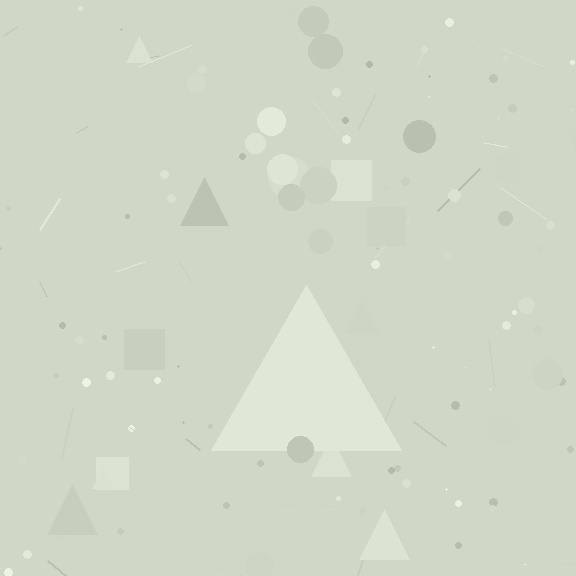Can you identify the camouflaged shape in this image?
The camouflaged shape is a triangle.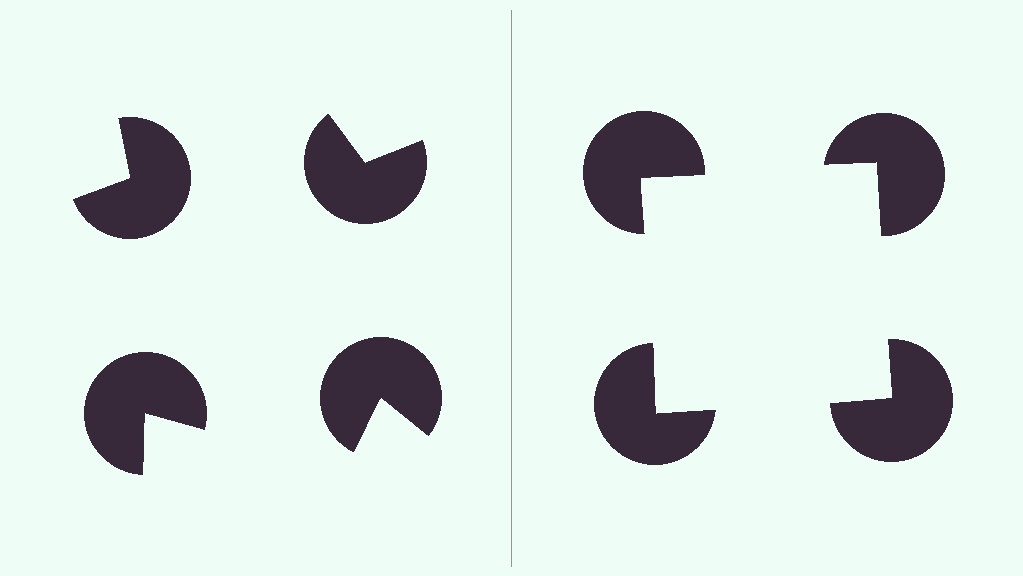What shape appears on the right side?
An illusory square.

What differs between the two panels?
The pac-man discs are positioned identically on both sides; only the wedge orientations differ. On the right they align to a square; on the left they are misaligned.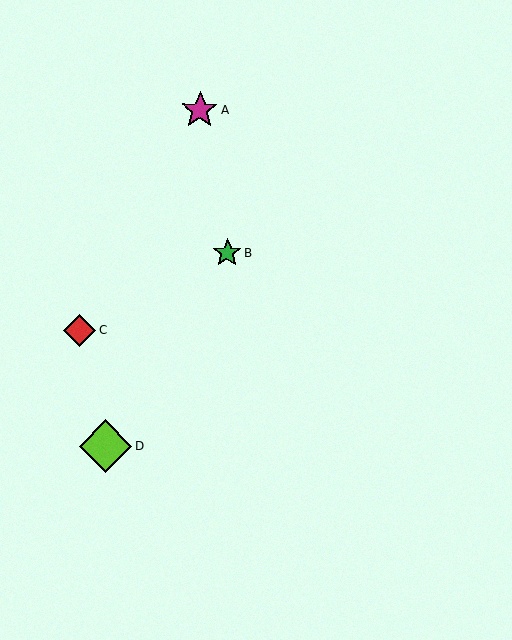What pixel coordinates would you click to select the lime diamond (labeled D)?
Click at (106, 446) to select the lime diamond D.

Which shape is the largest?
The lime diamond (labeled D) is the largest.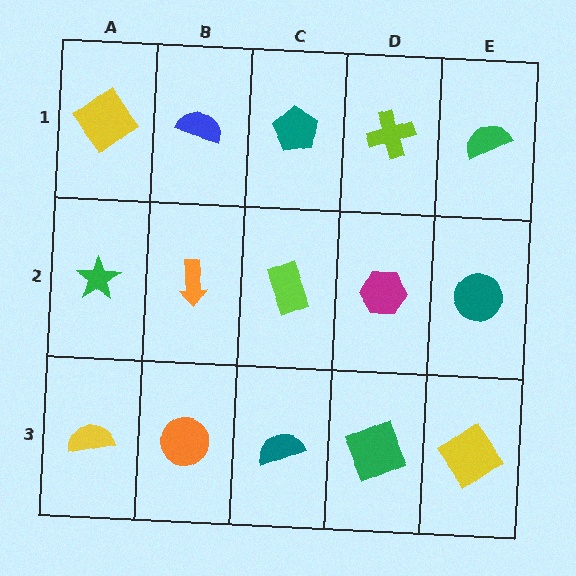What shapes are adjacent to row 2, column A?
A yellow diamond (row 1, column A), a yellow semicircle (row 3, column A), an orange arrow (row 2, column B).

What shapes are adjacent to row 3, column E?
A teal circle (row 2, column E), a green square (row 3, column D).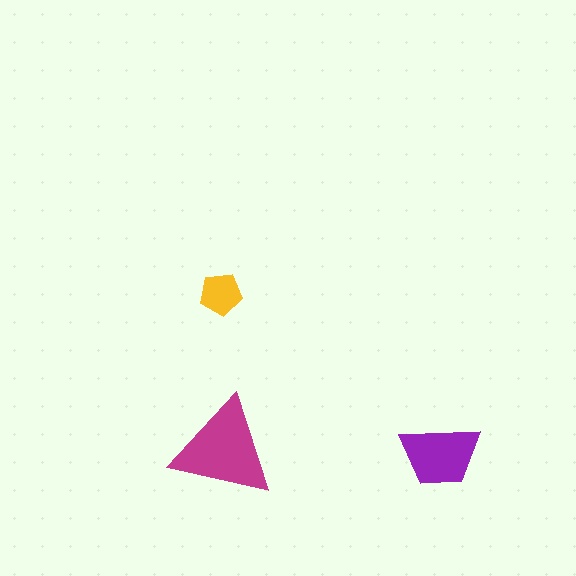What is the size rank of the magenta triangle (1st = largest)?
1st.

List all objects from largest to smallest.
The magenta triangle, the purple trapezoid, the yellow pentagon.